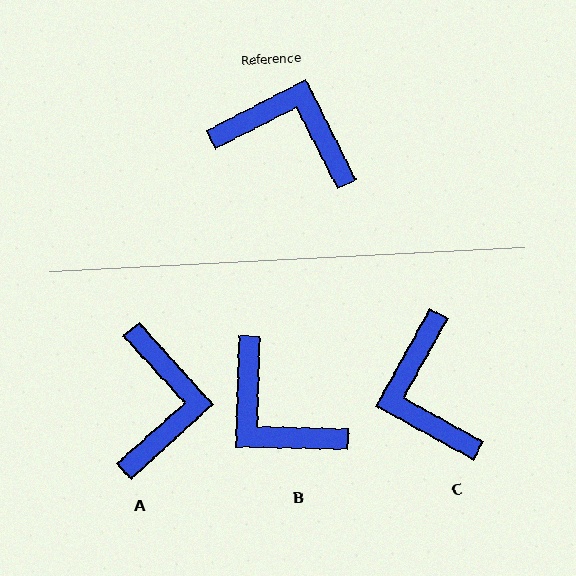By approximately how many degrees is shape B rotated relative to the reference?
Approximately 152 degrees counter-clockwise.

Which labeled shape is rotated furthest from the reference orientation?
B, about 152 degrees away.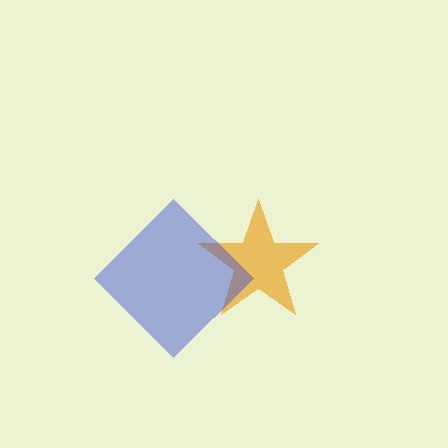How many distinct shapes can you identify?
There are 2 distinct shapes: an orange star, a blue diamond.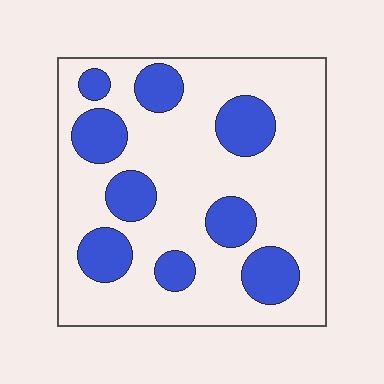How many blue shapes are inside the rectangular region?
9.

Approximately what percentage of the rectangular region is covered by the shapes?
Approximately 25%.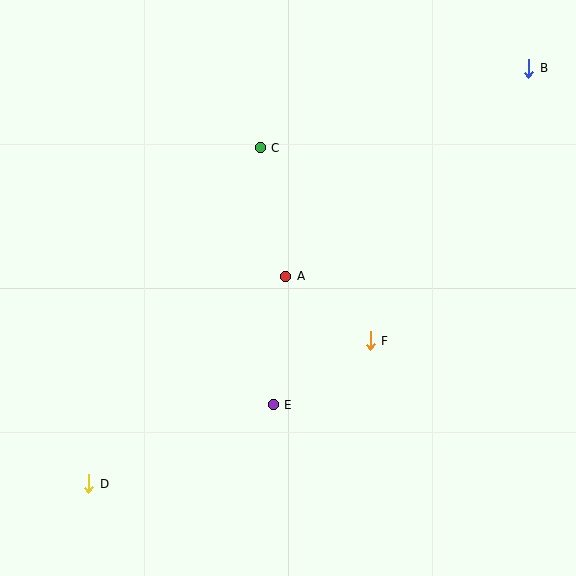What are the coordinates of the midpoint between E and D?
The midpoint between E and D is at (181, 444).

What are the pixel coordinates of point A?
Point A is at (286, 276).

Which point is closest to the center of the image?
Point A at (286, 276) is closest to the center.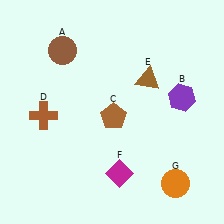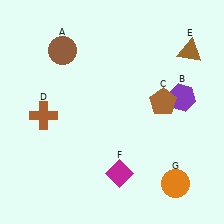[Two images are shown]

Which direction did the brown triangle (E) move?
The brown triangle (E) moved right.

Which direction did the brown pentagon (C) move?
The brown pentagon (C) moved right.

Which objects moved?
The objects that moved are: the brown pentagon (C), the brown triangle (E).